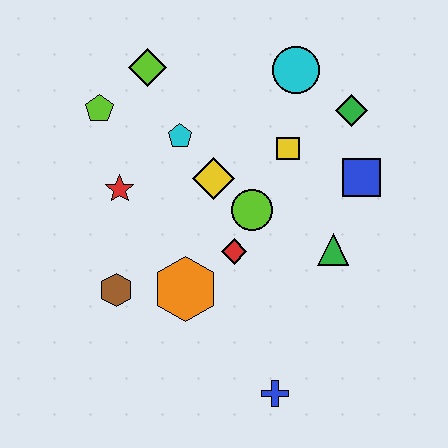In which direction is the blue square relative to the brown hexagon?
The blue square is to the right of the brown hexagon.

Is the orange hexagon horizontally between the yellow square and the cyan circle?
No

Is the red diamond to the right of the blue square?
No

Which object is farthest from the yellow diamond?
The blue cross is farthest from the yellow diamond.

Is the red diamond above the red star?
No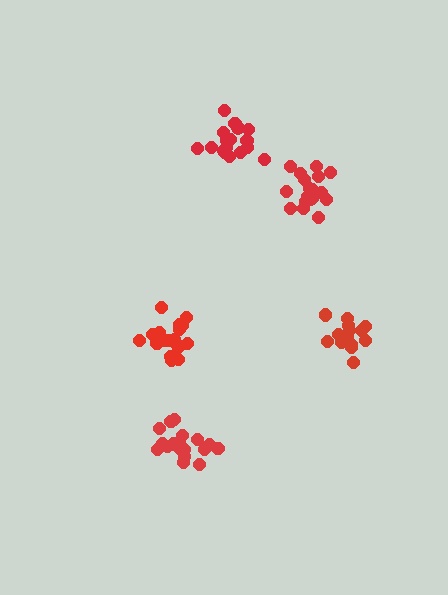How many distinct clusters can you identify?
There are 5 distinct clusters.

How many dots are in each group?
Group 1: 15 dots, Group 2: 18 dots, Group 3: 17 dots, Group 4: 19 dots, Group 5: 19 dots (88 total).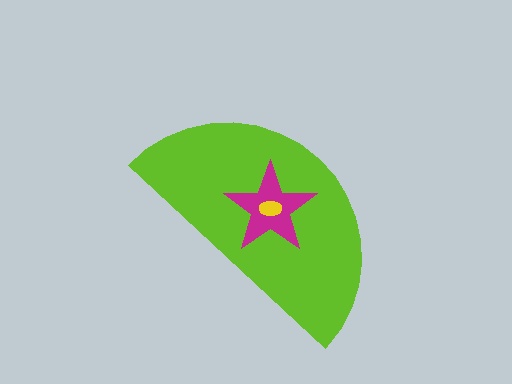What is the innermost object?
The yellow ellipse.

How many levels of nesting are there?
3.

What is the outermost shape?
The lime semicircle.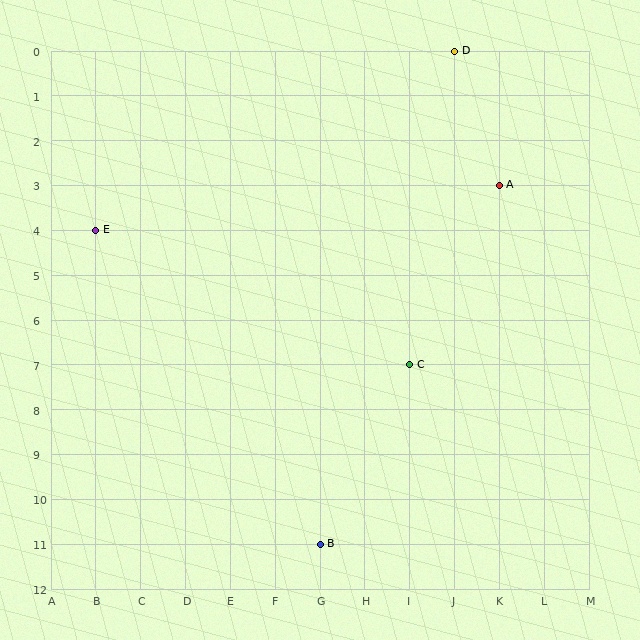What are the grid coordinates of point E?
Point E is at grid coordinates (B, 4).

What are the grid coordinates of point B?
Point B is at grid coordinates (G, 11).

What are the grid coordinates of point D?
Point D is at grid coordinates (J, 0).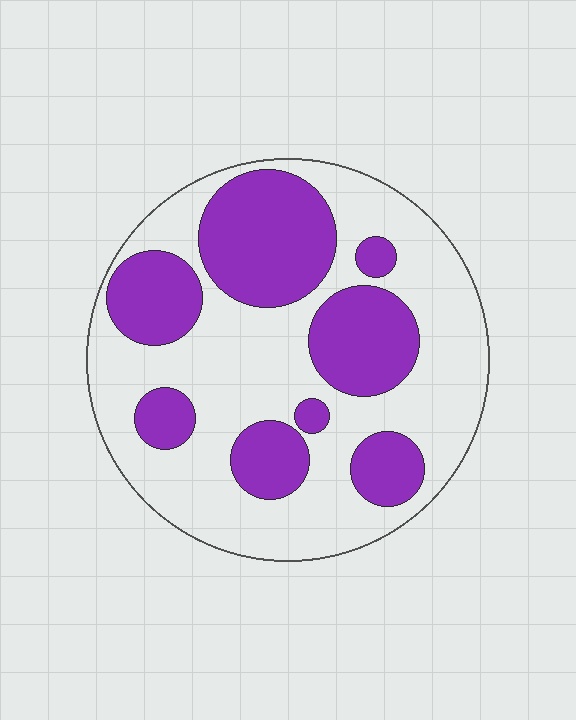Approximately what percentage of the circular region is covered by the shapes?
Approximately 35%.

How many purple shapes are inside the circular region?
8.